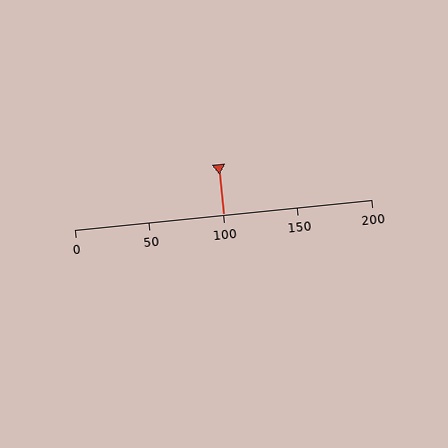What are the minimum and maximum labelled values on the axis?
The axis runs from 0 to 200.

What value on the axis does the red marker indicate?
The marker indicates approximately 100.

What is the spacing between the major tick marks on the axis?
The major ticks are spaced 50 apart.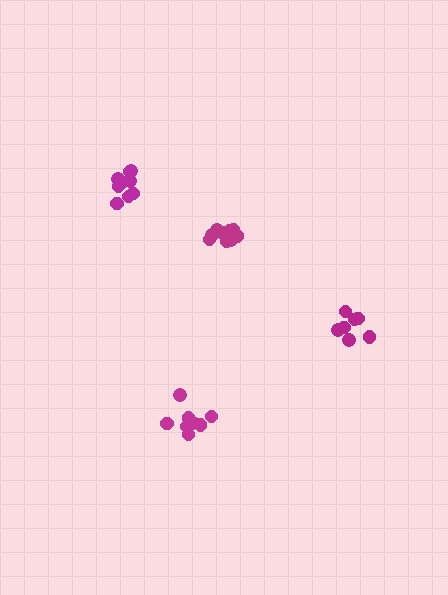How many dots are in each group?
Group 1: 8 dots, Group 2: 9 dots, Group 3: 7 dots, Group 4: 10 dots (34 total).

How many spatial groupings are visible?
There are 4 spatial groupings.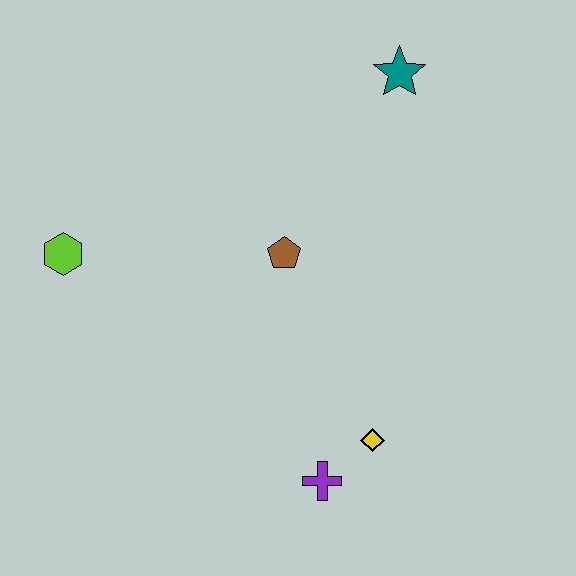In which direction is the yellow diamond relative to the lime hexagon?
The yellow diamond is to the right of the lime hexagon.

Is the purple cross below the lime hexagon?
Yes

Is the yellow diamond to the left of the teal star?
Yes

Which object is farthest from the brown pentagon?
The purple cross is farthest from the brown pentagon.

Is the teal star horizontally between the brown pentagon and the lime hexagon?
No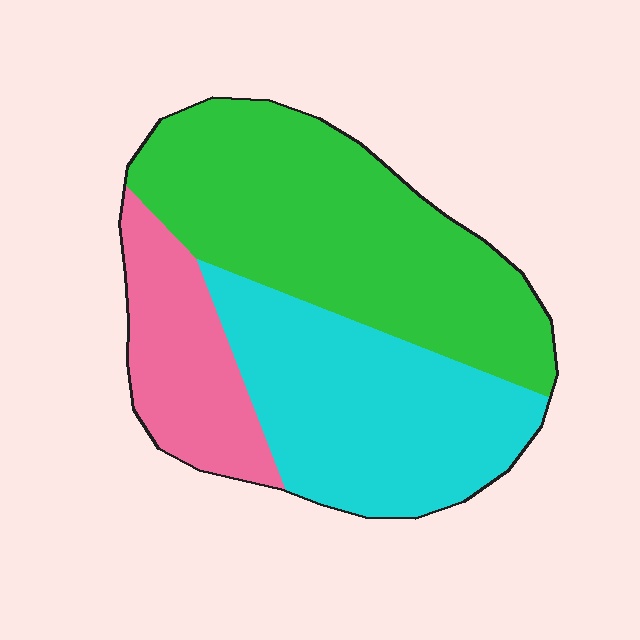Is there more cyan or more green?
Green.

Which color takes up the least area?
Pink, at roughly 20%.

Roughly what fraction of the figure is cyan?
Cyan takes up about three eighths (3/8) of the figure.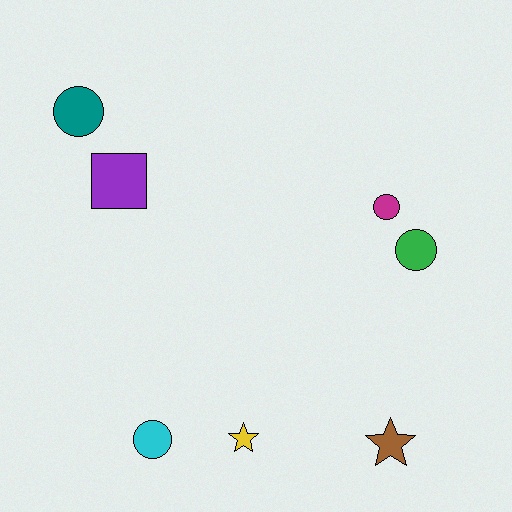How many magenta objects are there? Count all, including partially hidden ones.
There is 1 magenta object.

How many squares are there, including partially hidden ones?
There is 1 square.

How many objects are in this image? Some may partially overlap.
There are 7 objects.